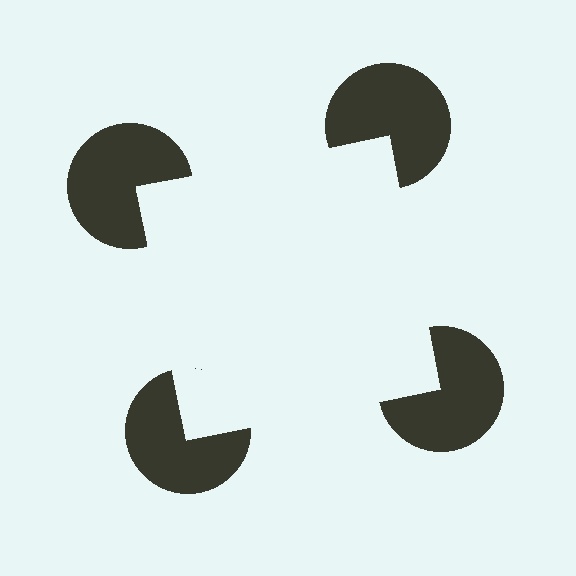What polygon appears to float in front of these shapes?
An illusory square — its edges are inferred from the aligned wedge cuts in the pac-man discs, not physically drawn.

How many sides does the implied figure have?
4 sides.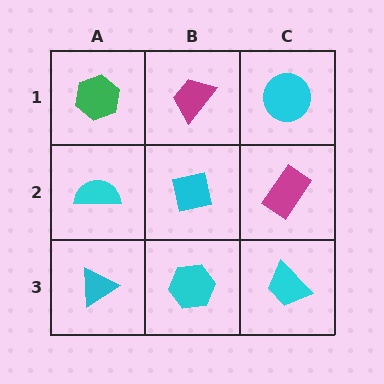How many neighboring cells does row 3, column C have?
2.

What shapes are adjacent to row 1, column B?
A cyan square (row 2, column B), a green hexagon (row 1, column A), a cyan circle (row 1, column C).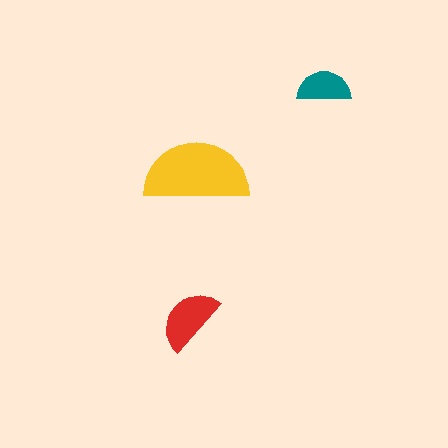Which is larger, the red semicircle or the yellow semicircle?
The yellow one.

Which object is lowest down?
The red semicircle is bottommost.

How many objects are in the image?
There are 3 objects in the image.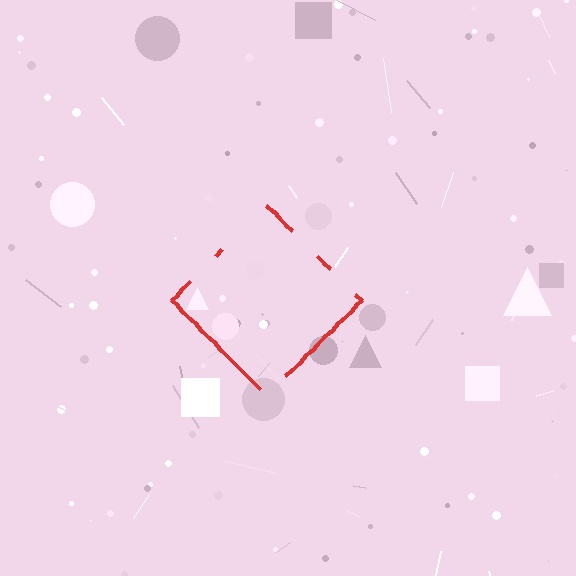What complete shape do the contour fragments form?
The contour fragments form a diamond.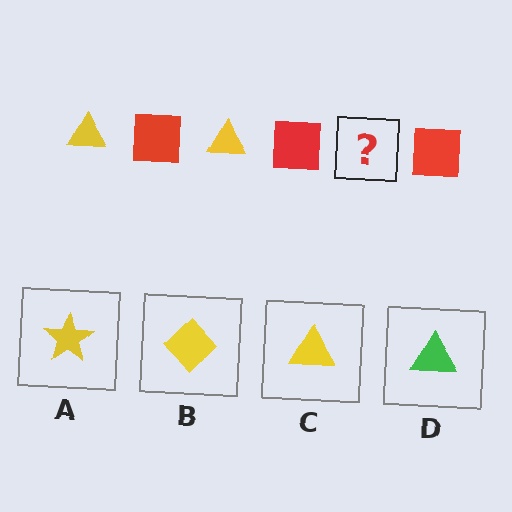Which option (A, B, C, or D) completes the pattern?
C.